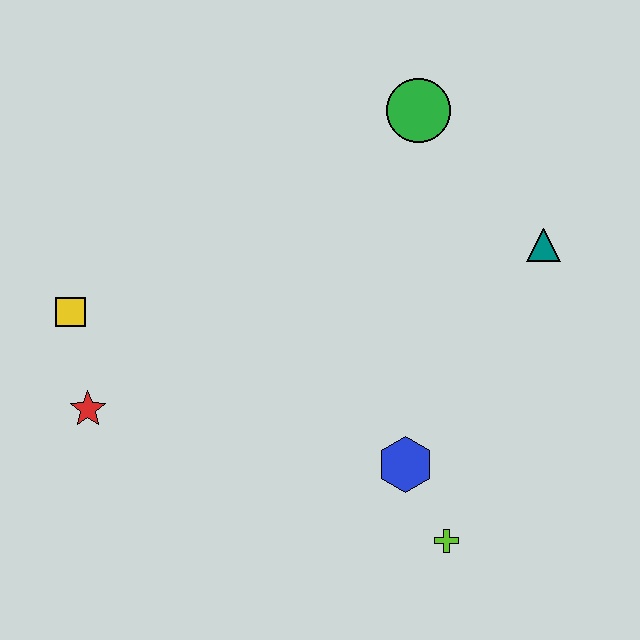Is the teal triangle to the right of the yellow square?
Yes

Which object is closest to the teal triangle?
The green circle is closest to the teal triangle.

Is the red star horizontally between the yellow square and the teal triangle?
Yes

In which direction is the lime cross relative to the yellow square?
The lime cross is to the right of the yellow square.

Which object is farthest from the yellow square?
The teal triangle is farthest from the yellow square.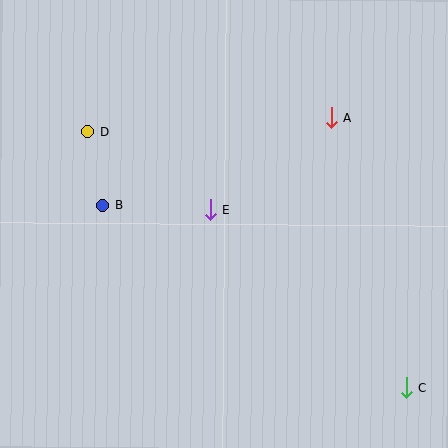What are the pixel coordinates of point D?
Point D is at (87, 132).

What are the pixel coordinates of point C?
Point C is at (406, 388).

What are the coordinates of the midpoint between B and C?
The midpoint between B and C is at (254, 296).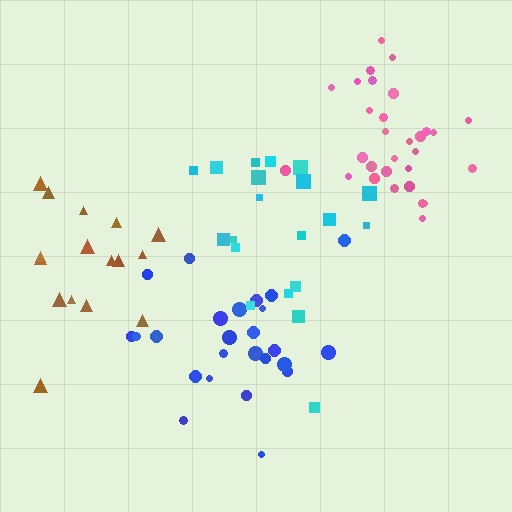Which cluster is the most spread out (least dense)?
Cyan.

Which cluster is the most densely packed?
Pink.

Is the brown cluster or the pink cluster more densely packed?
Pink.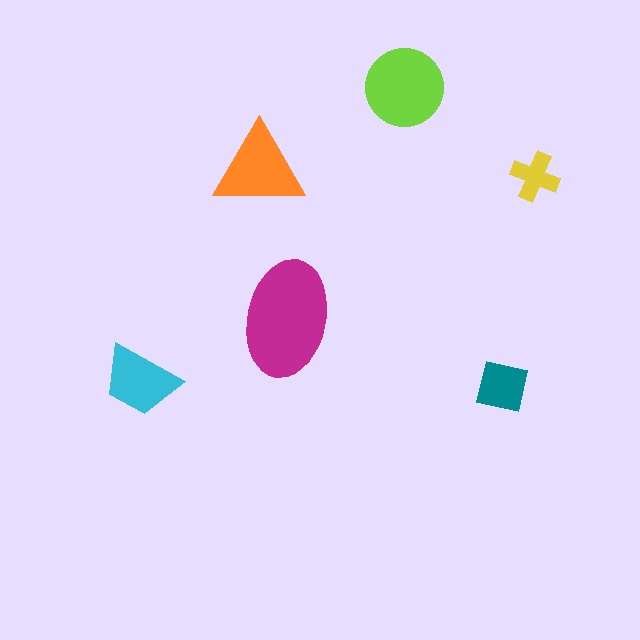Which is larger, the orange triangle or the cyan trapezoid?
The orange triangle.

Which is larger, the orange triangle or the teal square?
The orange triangle.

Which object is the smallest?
The yellow cross.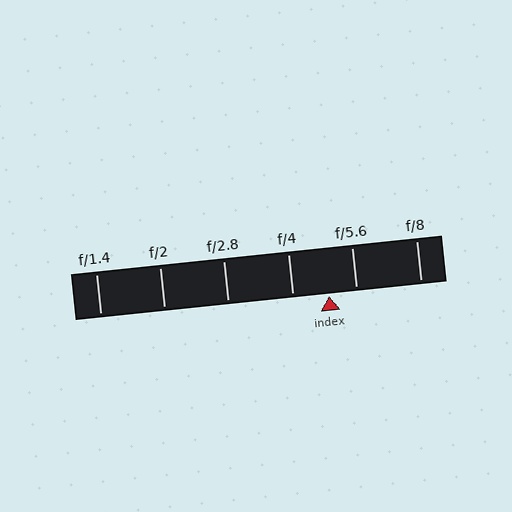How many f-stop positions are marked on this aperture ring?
There are 6 f-stop positions marked.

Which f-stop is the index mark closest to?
The index mark is closest to f/5.6.